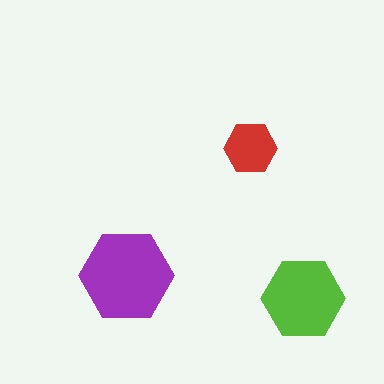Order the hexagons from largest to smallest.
the purple one, the lime one, the red one.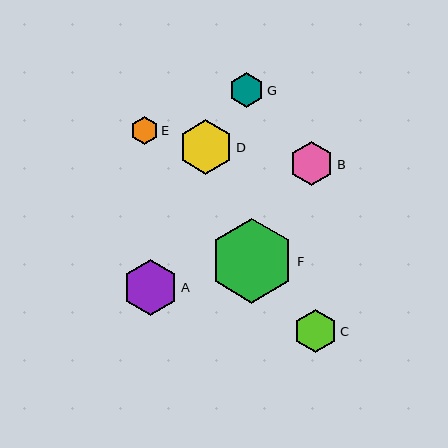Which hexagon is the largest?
Hexagon F is the largest with a size of approximately 84 pixels.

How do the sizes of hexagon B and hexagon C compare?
Hexagon B and hexagon C are approximately the same size.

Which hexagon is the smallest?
Hexagon E is the smallest with a size of approximately 28 pixels.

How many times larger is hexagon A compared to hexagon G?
Hexagon A is approximately 1.6 times the size of hexagon G.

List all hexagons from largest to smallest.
From largest to smallest: F, A, D, B, C, G, E.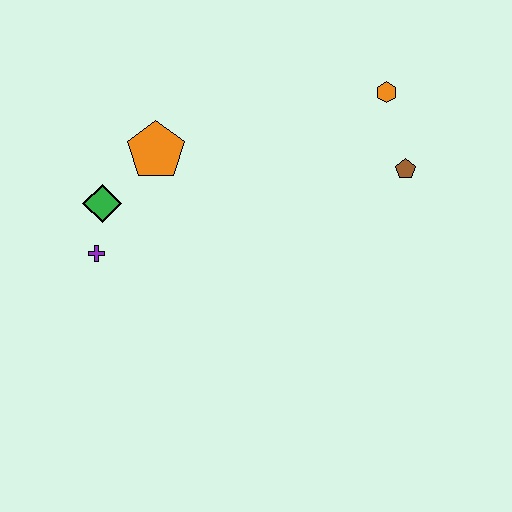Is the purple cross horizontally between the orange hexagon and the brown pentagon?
No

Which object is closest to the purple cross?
The green diamond is closest to the purple cross.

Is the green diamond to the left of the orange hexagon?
Yes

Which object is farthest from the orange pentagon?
The brown pentagon is farthest from the orange pentagon.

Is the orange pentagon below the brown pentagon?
No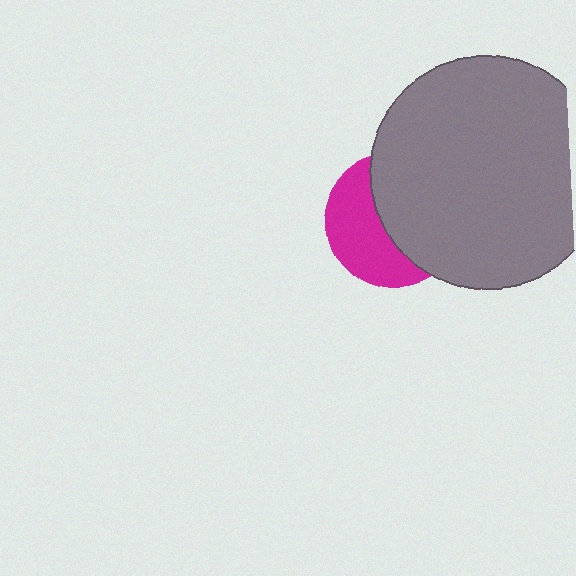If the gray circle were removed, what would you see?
You would see the complete magenta circle.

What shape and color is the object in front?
The object in front is a gray circle.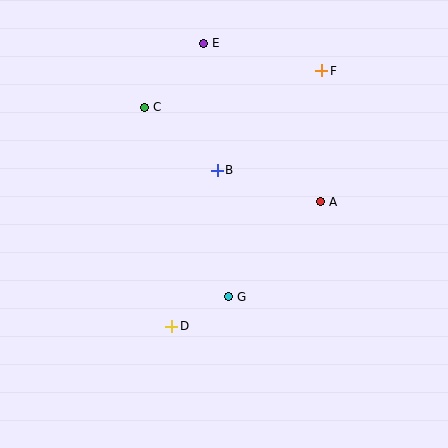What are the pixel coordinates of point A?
Point A is at (321, 202).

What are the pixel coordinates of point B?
Point B is at (217, 170).